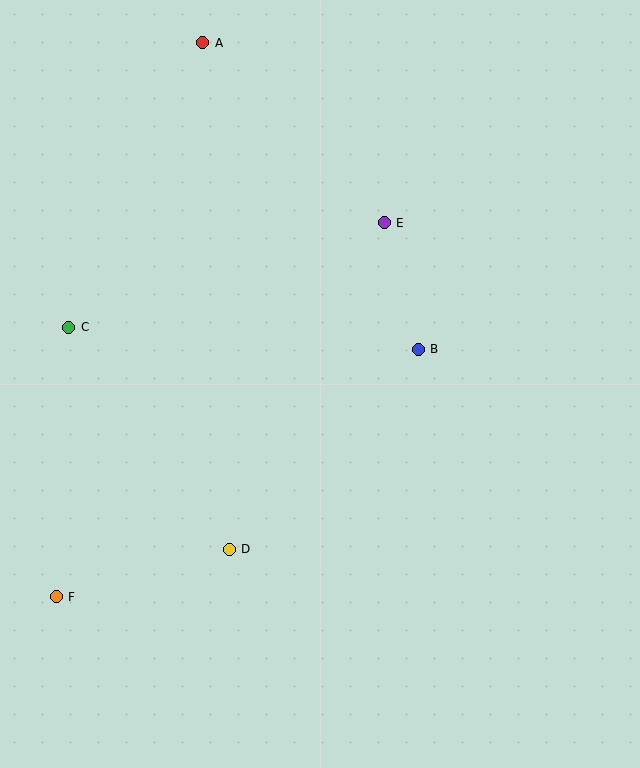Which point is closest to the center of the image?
Point B at (418, 349) is closest to the center.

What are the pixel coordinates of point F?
Point F is at (56, 597).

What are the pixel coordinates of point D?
Point D is at (229, 549).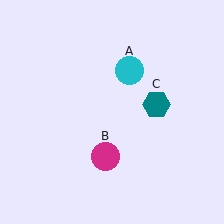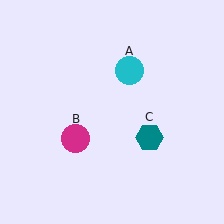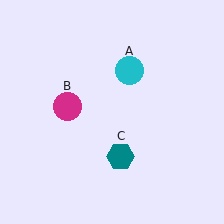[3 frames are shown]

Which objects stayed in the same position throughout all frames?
Cyan circle (object A) remained stationary.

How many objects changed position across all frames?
2 objects changed position: magenta circle (object B), teal hexagon (object C).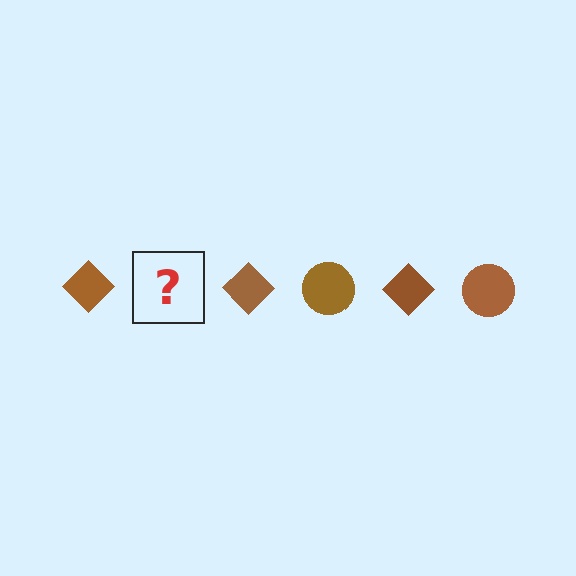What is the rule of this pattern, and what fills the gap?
The rule is that the pattern cycles through diamond, circle shapes in brown. The gap should be filled with a brown circle.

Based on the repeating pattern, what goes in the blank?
The blank should be a brown circle.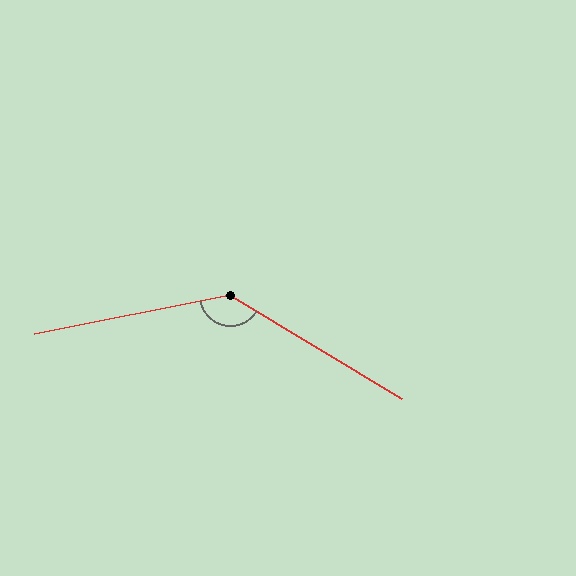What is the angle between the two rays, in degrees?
Approximately 138 degrees.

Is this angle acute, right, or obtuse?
It is obtuse.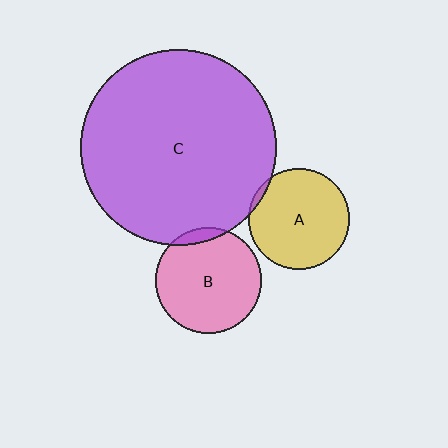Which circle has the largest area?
Circle C (purple).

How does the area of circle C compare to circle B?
Approximately 3.4 times.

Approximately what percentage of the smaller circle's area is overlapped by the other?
Approximately 5%.